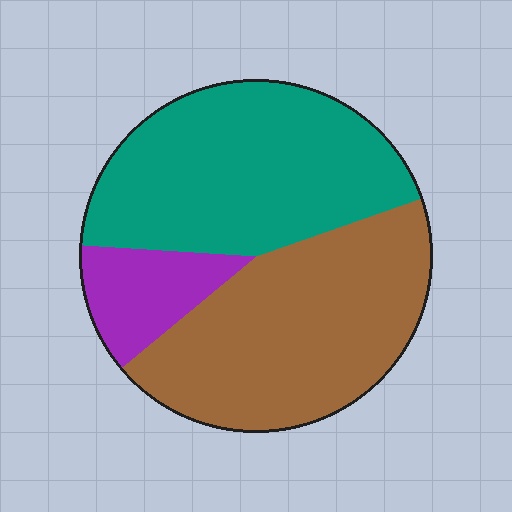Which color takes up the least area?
Purple, at roughly 10%.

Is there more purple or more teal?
Teal.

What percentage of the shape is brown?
Brown covers about 45% of the shape.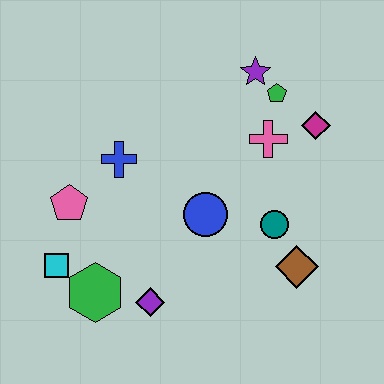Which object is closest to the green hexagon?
The cyan square is closest to the green hexagon.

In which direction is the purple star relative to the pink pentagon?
The purple star is to the right of the pink pentagon.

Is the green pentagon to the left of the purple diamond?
No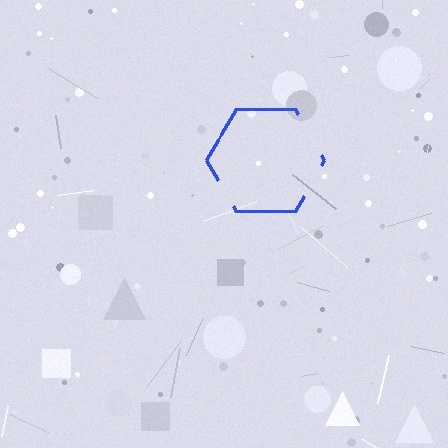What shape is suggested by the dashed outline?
The dashed outline suggests a hexagon.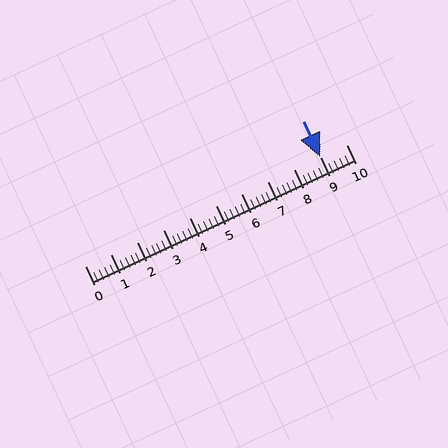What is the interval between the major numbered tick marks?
The major tick marks are spaced 1 units apart.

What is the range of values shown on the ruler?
The ruler shows values from 0 to 10.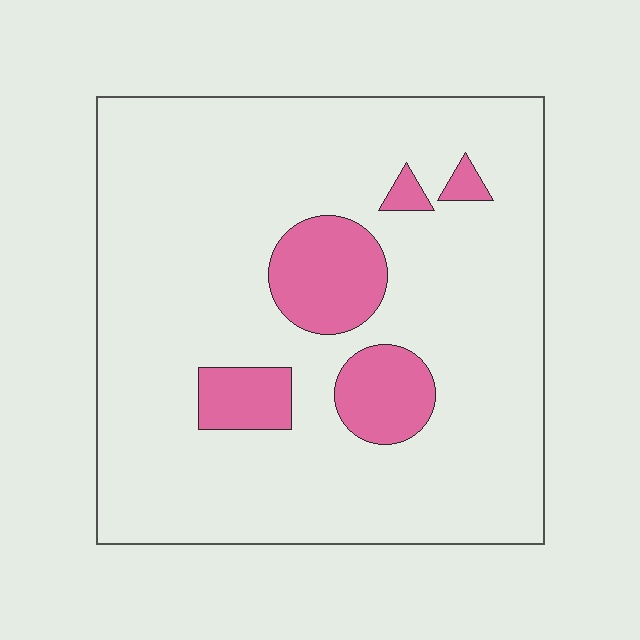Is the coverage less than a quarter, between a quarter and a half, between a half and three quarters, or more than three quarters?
Less than a quarter.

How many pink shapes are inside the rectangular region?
5.